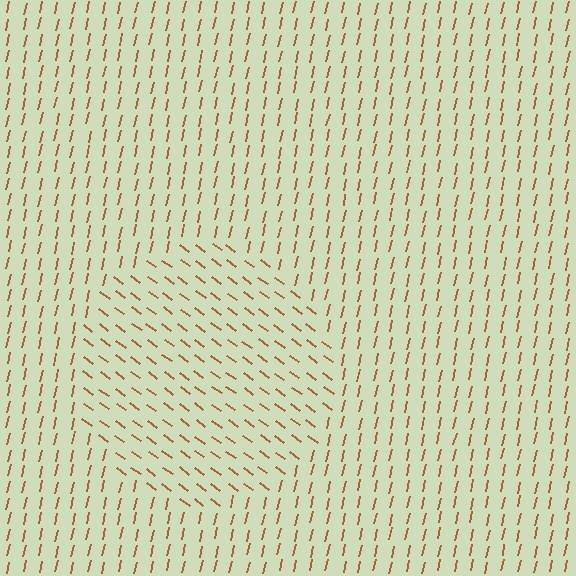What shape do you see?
I see a circle.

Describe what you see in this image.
The image is filled with small brown line segments. A circle region in the image has lines oriented differently from the surrounding lines, creating a visible texture boundary.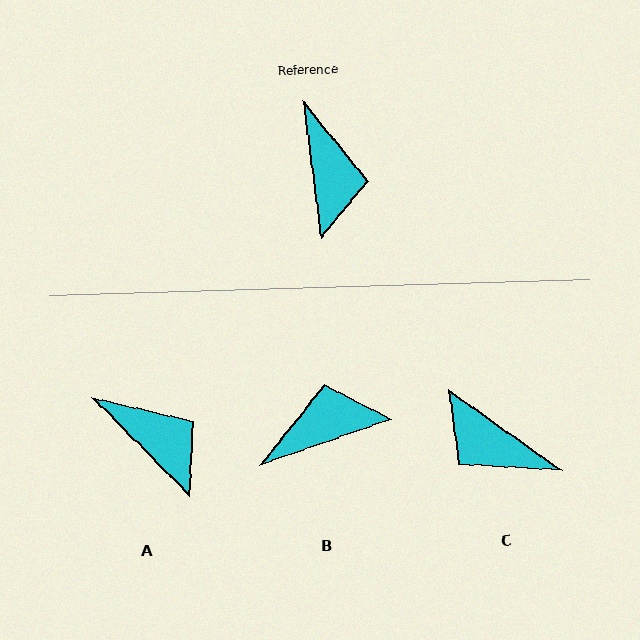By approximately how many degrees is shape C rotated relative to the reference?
Approximately 133 degrees clockwise.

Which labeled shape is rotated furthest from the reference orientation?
C, about 133 degrees away.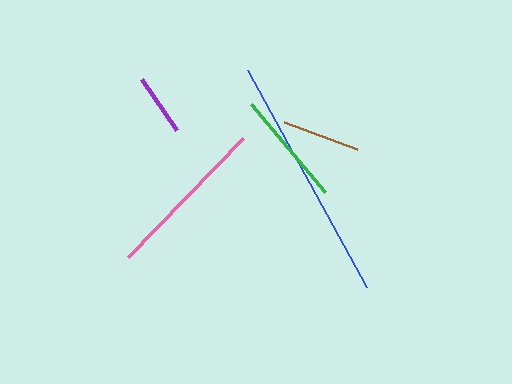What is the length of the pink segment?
The pink segment is approximately 165 pixels long.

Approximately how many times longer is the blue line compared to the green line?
The blue line is approximately 2.2 times the length of the green line.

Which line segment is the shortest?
The purple line is the shortest at approximately 62 pixels.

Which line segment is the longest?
The blue line is the longest at approximately 248 pixels.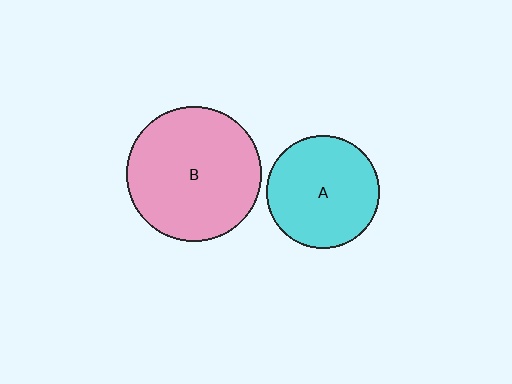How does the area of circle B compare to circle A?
Approximately 1.4 times.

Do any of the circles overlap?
No, none of the circles overlap.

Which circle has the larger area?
Circle B (pink).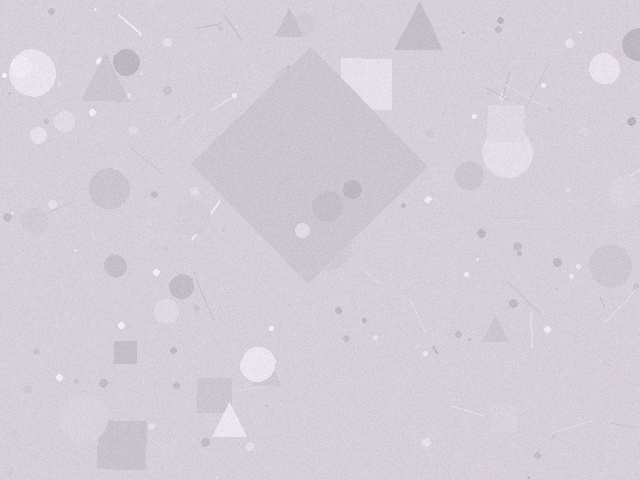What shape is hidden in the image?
A diamond is hidden in the image.